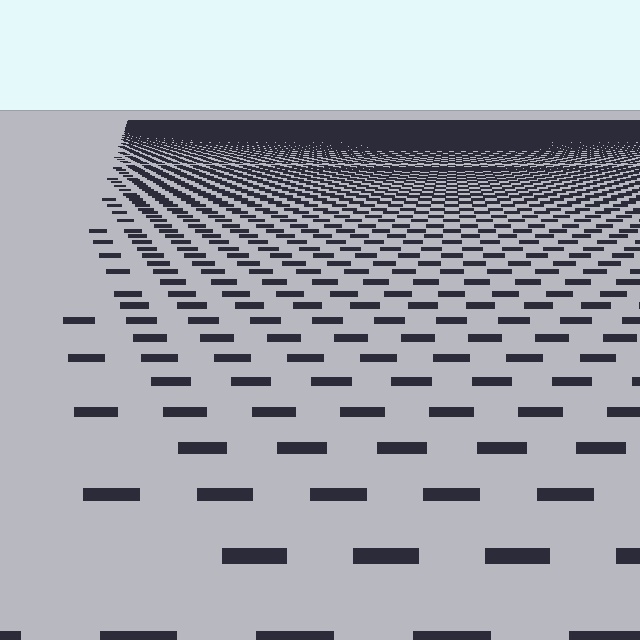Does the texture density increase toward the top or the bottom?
Density increases toward the top.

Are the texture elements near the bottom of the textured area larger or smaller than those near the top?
Larger. Near the bottom, elements are closer to the viewer and appear at a bigger on-screen size.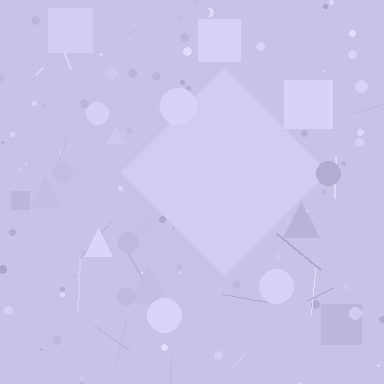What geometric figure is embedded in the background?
A diamond is embedded in the background.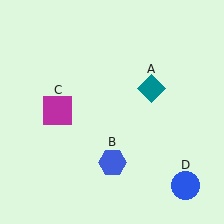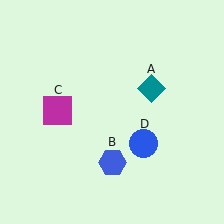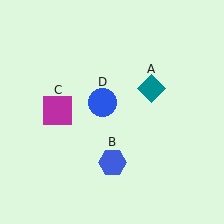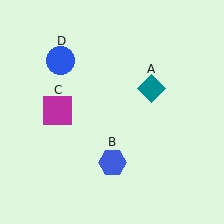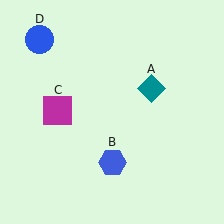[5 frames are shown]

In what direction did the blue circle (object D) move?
The blue circle (object D) moved up and to the left.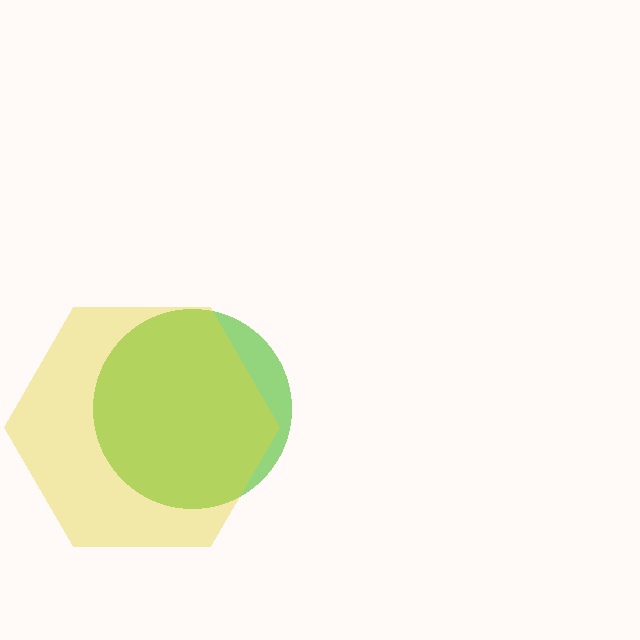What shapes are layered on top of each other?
The layered shapes are: a lime circle, a yellow hexagon.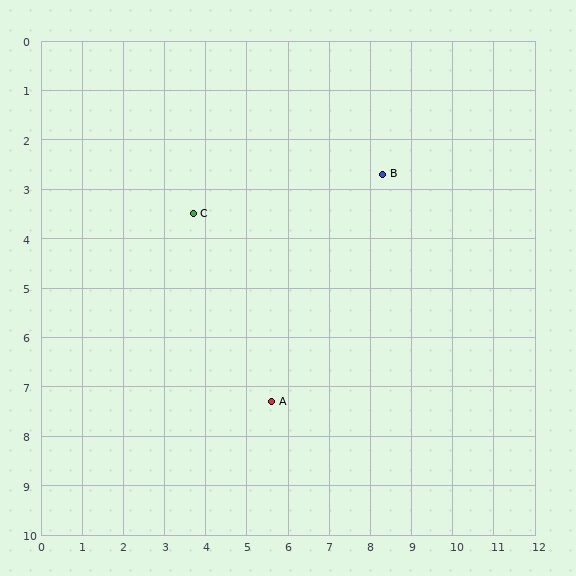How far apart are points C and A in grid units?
Points C and A are about 4.2 grid units apart.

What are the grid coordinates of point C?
Point C is at approximately (3.7, 3.5).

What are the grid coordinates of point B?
Point B is at approximately (8.3, 2.7).